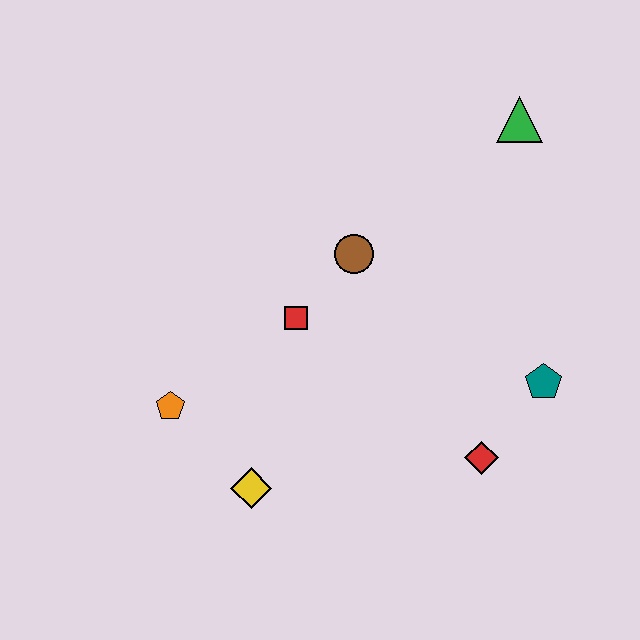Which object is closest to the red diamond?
The teal pentagon is closest to the red diamond.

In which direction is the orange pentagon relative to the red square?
The orange pentagon is to the left of the red square.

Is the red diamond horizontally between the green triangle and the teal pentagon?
No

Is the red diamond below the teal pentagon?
Yes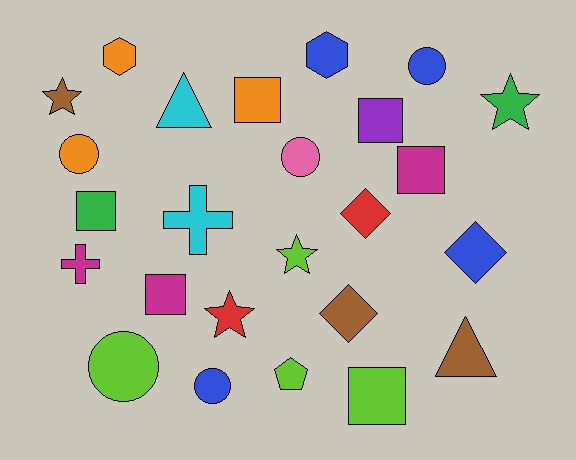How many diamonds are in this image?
There are 3 diamonds.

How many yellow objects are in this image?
There are no yellow objects.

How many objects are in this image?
There are 25 objects.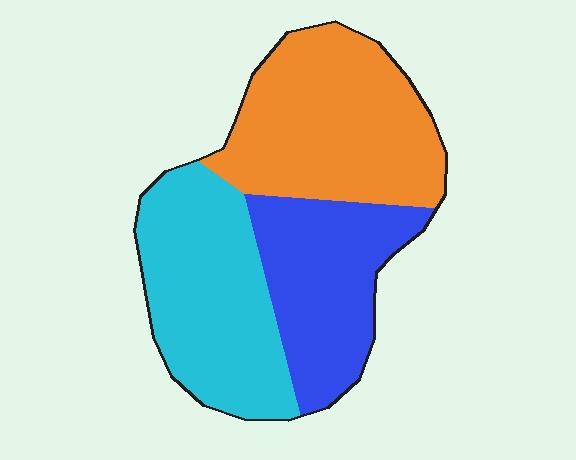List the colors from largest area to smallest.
From largest to smallest: orange, cyan, blue.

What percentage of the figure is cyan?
Cyan takes up about one third (1/3) of the figure.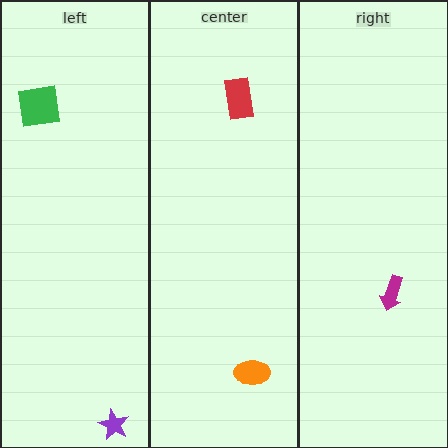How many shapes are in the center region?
2.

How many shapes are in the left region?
2.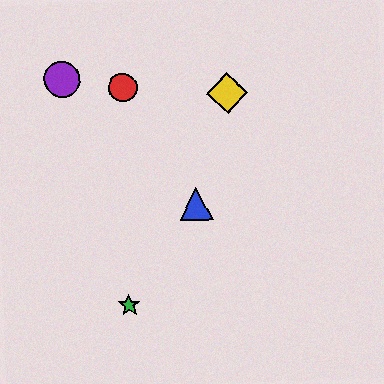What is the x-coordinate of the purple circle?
The purple circle is at x≈62.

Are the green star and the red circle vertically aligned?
Yes, both are at x≈129.